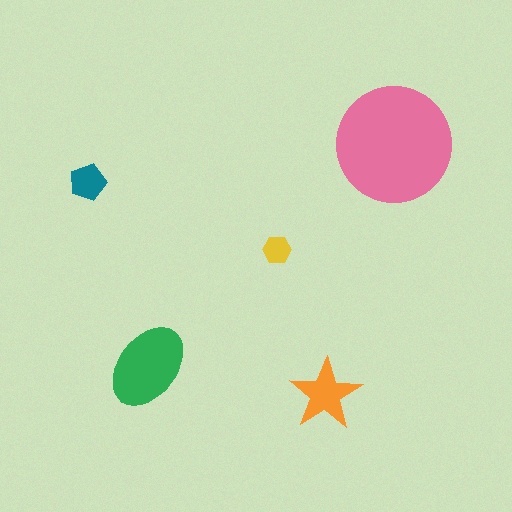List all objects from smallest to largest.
The yellow hexagon, the teal pentagon, the orange star, the green ellipse, the pink circle.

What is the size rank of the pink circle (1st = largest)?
1st.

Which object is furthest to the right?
The pink circle is rightmost.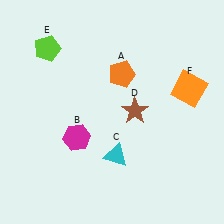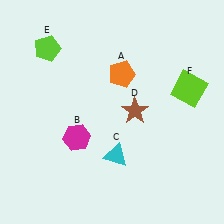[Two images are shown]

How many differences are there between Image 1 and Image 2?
There is 1 difference between the two images.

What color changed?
The square (F) changed from orange in Image 1 to lime in Image 2.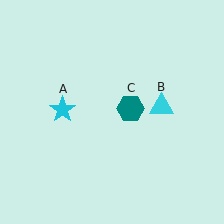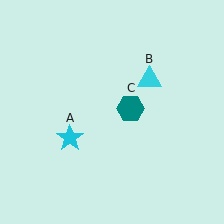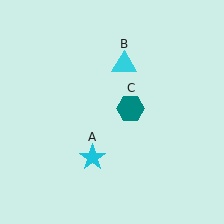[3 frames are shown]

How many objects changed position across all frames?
2 objects changed position: cyan star (object A), cyan triangle (object B).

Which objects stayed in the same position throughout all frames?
Teal hexagon (object C) remained stationary.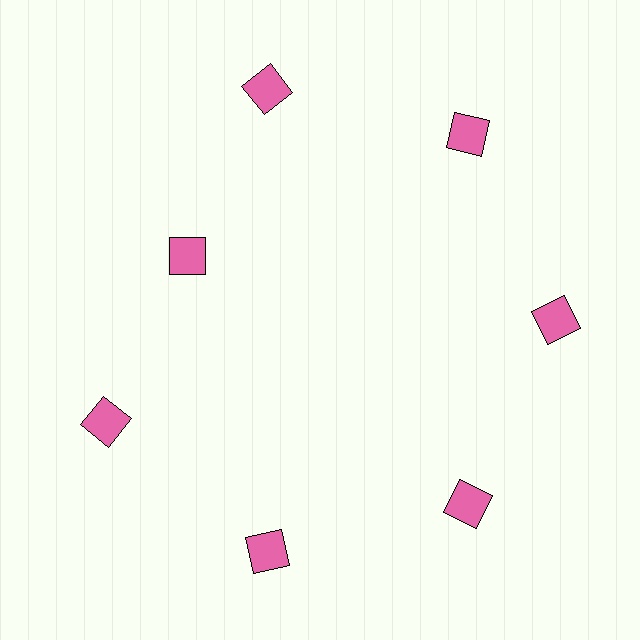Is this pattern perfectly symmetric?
No. The 7 pink squares are arranged in a ring, but one element near the 10 o'clock position is pulled inward toward the center, breaking the 7-fold rotational symmetry.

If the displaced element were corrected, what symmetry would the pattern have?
It would have 7-fold rotational symmetry — the pattern would map onto itself every 51 degrees.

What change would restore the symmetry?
The symmetry would be restored by moving it outward, back onto the ring so that all 7 squares sit at equal angles and equal distance from the center.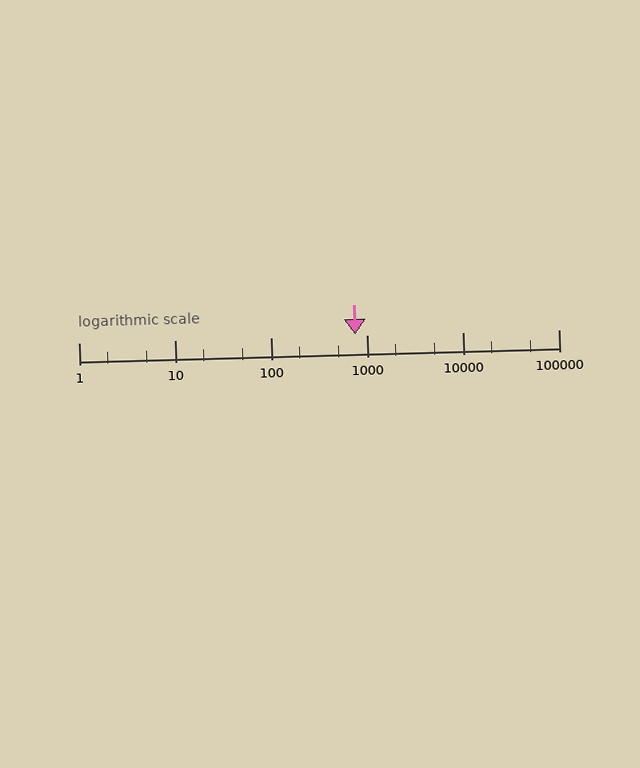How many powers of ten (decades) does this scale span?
The scale spans 5 decades, from 1 to 100000.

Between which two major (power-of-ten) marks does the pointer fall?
The pointer is between 100 and 1000.